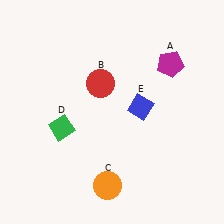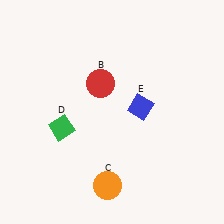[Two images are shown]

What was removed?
The magenta pentagon (A) was removed in Image 2.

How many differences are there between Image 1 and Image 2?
There is 1 difference between the two images.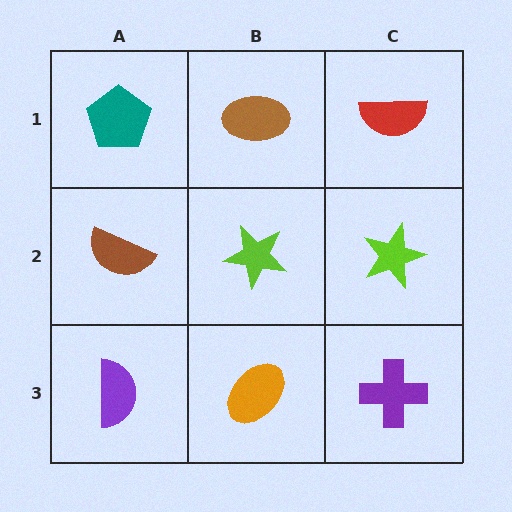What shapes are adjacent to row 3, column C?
A lime star (row 2, column C), an orange ellipse (row 3, column B).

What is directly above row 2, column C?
A red semicircle.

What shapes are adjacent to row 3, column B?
A lime star (row 2, column B), a purple semicircle (row 3, column A), a purple cross (row 3, column C).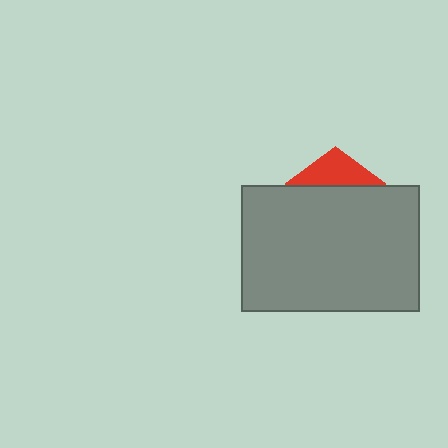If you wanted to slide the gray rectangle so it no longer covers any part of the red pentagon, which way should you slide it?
Slide it down — that is the most direct way to separate the two shapes.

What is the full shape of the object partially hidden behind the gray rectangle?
The partially hidden object is a red pentagon.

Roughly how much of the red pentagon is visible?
A small part of it is visible (roughly 31%).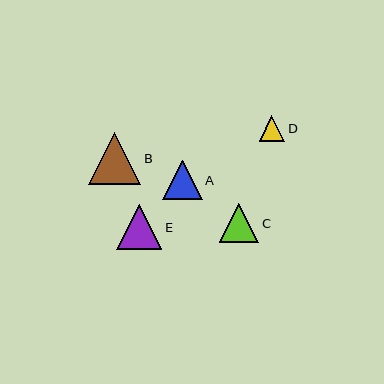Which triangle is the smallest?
Triangle D is the smallest with a size of approximately 25 pixels.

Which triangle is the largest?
Triangle B is the largest with a size of approximately 52 pixels.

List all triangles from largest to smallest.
From largest to smallest: B, E, C, A, D.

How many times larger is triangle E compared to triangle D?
Triangle E is approximately 1.8 times the size of triangle D.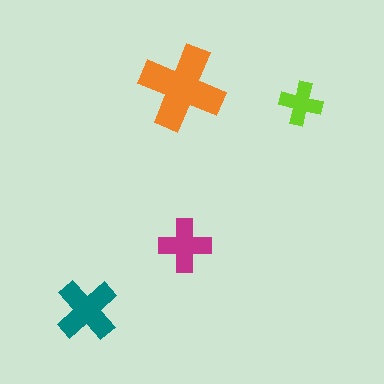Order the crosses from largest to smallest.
the orange one, the teal one, the magenta one, the lime one.